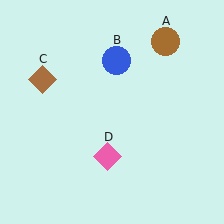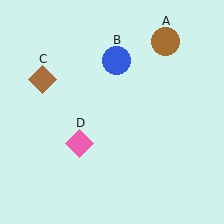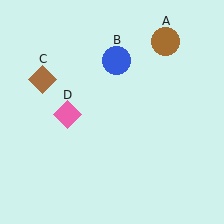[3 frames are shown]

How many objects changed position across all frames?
1 object changed position: pink diamond (object D).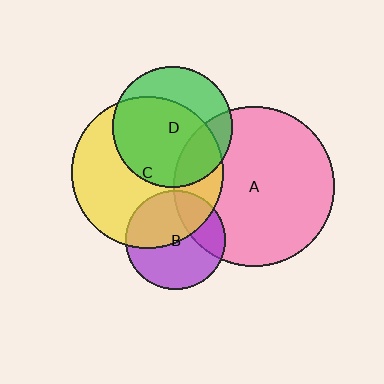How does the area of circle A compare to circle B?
Approximately 2.6 times.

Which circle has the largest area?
Circle A (pink).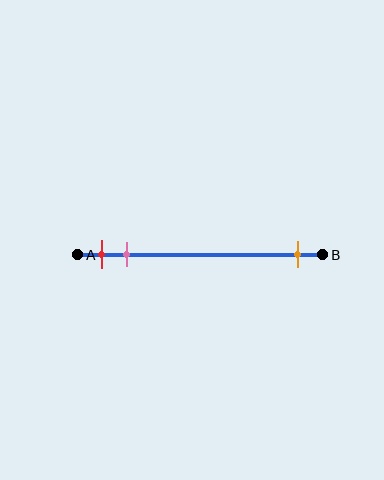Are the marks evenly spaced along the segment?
No, the marks are not evenly spaced.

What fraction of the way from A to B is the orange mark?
The orange mark is approximately 90% (0.9) of the way from A to B.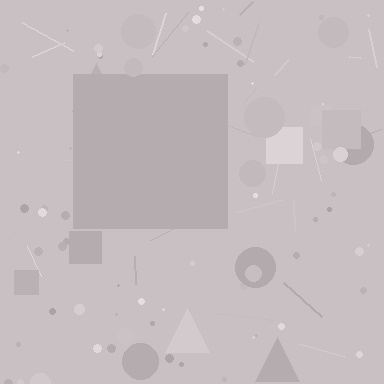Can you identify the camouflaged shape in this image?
The camouflaged shape is a square.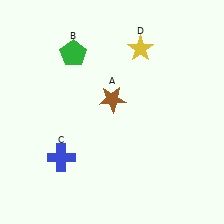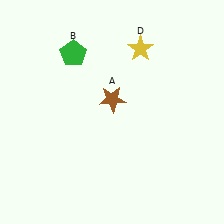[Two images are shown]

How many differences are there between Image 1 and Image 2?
There is 1 difference between the two images.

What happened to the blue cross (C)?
The blue cross (C) was removed in Image 2. It was in the bottom-left area of Image 1.